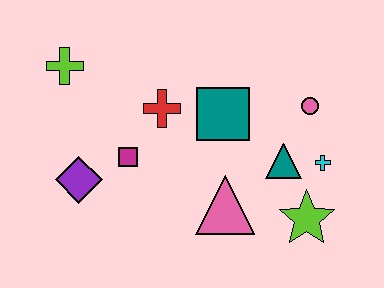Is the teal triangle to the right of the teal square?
Yes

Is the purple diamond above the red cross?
No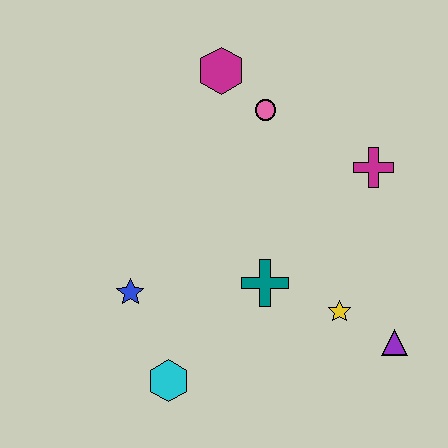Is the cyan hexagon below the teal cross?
Yes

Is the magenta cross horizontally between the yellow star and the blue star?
No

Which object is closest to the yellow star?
The purple triangle is closest to the yellow star.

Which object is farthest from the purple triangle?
The magenta hexagon is farthest from the purple triangle.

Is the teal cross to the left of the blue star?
No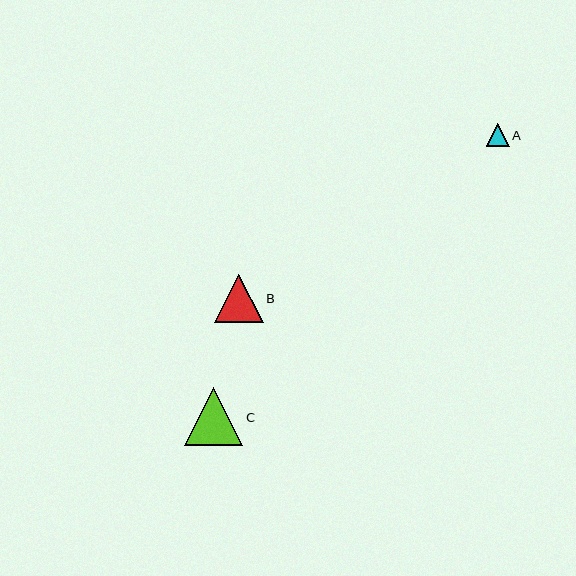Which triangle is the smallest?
Triangle A is the smallest with a size of approximately 23 pixels.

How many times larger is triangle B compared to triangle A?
Triangle B is approximately 2.1 times the size of triangle A.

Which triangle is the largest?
Triangle C is the largest with a size of approximately 58 pixels.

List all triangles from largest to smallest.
From largest to smallest: C, B, A.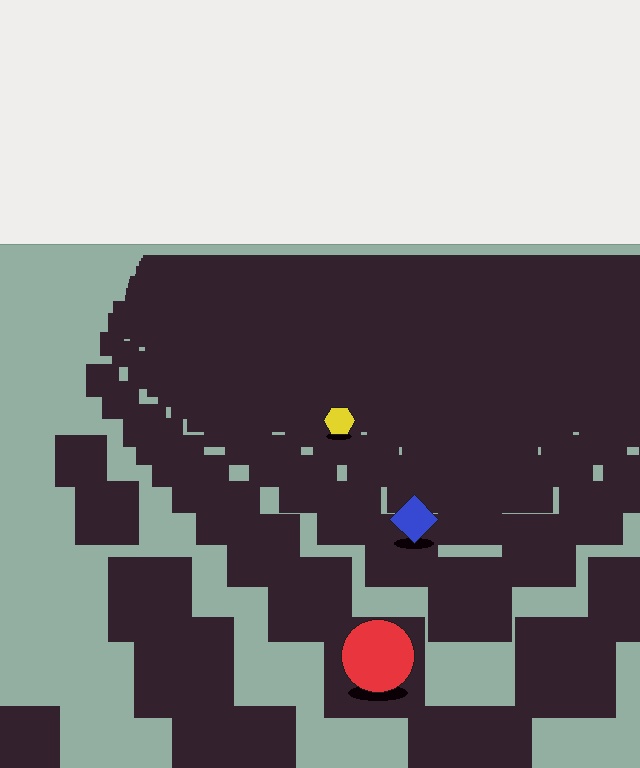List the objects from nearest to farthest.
From nearest to farthest: the red circle, the blue diamond, the yellow hexagon.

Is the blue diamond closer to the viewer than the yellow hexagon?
Yes. The blue diamond is closer — you can tell from the texture gradient: the ground texture is coarser near it.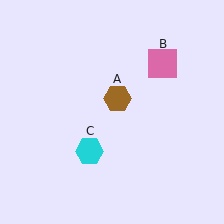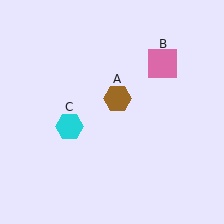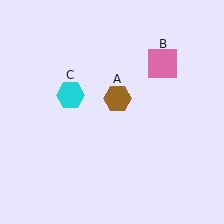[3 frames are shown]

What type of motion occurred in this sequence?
The cyan hexagon (object C) rotated clockwise around the center of the scene.